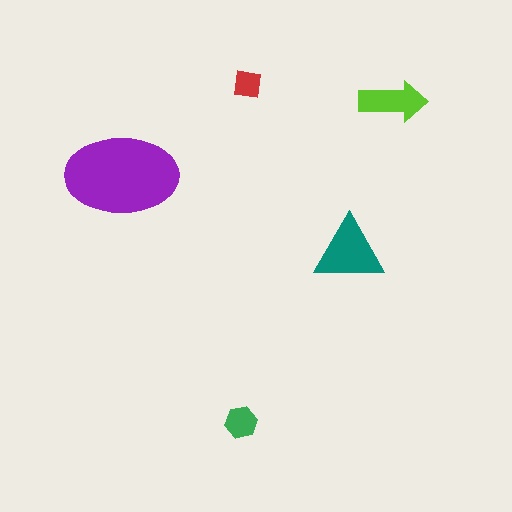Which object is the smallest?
The red square.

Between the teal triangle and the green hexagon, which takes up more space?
The teal triangle.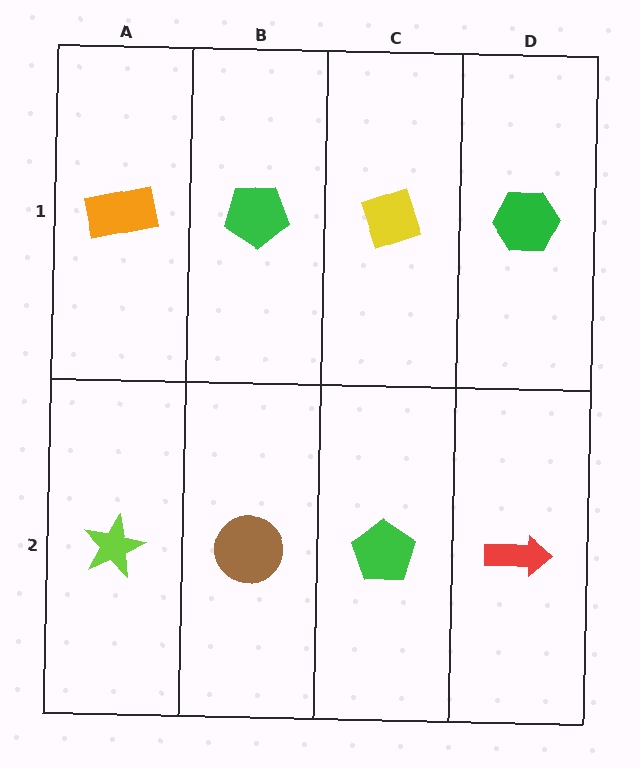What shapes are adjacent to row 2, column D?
A green hexagon (row 1, column D), a green pentagon (row 2, column C).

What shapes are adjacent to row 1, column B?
A brown circle (row 2, column B), an orange rectangle (row 1, column A), a yellow diamond (row 1, column C).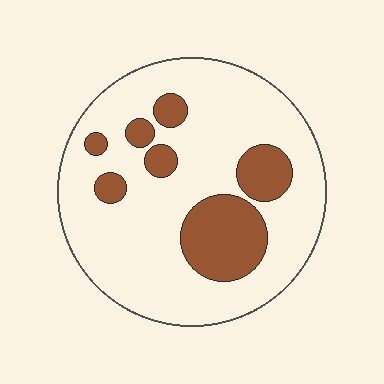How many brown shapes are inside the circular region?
7.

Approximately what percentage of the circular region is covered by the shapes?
Approximately 20%.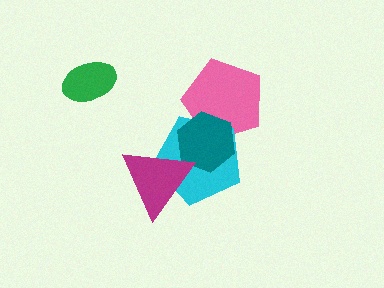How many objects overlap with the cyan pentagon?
3 objects overlap with the cyan pentagon.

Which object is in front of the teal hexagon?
The magenta triangle is in front of the teal hexagon.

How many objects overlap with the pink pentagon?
2 objects overlap with the pink pentagon.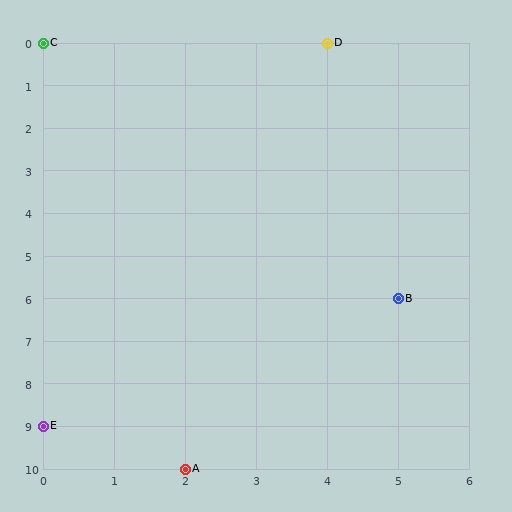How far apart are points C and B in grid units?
Points C and B are 5 columns and 6 rows apart (about 7.8 grid units diagonally).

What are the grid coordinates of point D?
Point D is at grid coordinates (4, 0).